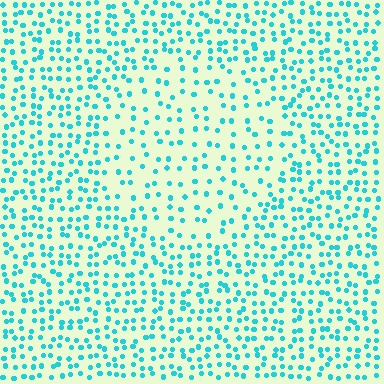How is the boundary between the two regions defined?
The boundary is defined by a change in element density (approximately 1.8x ratio). All elements are the same color, size, and shape.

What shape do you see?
I see a circle.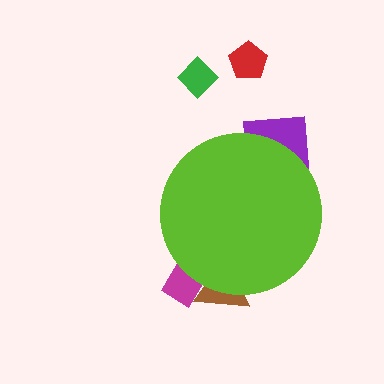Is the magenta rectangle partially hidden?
Yes, the magenta rectangle is partially hidden behind the lime circle.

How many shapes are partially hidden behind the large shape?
3 shapes are partially hidden.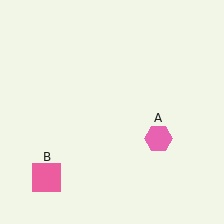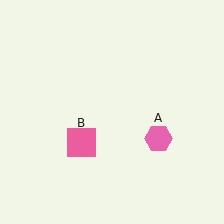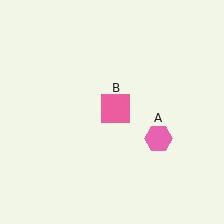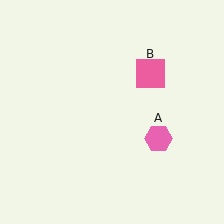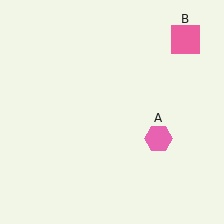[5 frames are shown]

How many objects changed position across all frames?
1 object changed position: pink square (object B).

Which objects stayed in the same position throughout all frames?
Pink hexagon (object A) remained stationary.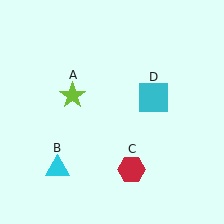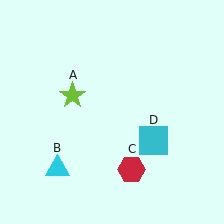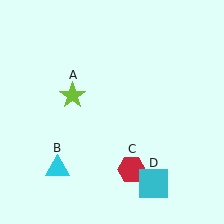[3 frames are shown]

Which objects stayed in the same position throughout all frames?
Lime star (object A) and cyan triangle (object B) and red hexagon (object C) remained stationary.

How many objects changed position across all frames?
1 object changed position: cyan square (object D).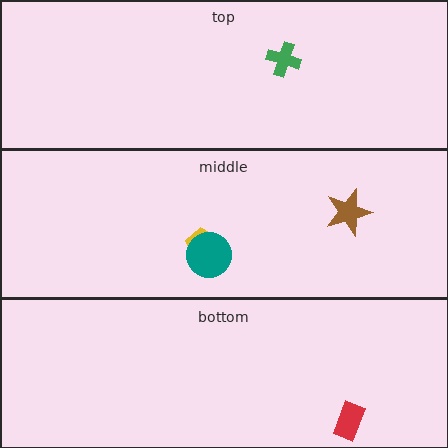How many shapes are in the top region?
1.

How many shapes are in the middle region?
3.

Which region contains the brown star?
The middle region.